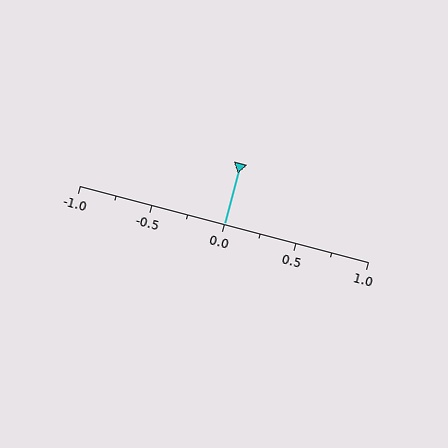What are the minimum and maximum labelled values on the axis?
The axis runs from -1.0 to 1.0.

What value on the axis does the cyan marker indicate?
The marker indicates approximately 0.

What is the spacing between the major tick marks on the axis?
The major ticks are spaced 0.5 apart.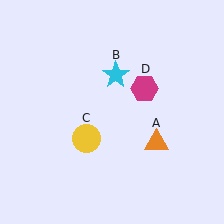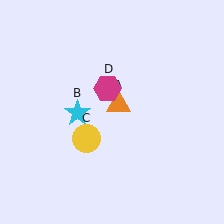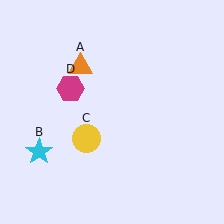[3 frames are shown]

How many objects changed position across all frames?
3 objects changed position: orange triangle (object A), cyan star (object B), magenta hexagon (object D).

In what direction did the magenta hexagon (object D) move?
The magenta hexagon (object D) moved left.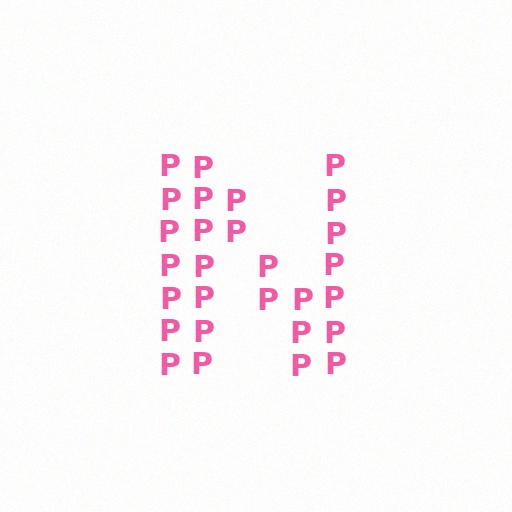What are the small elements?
The small elements are letter P's.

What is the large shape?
The large shape is the letter N.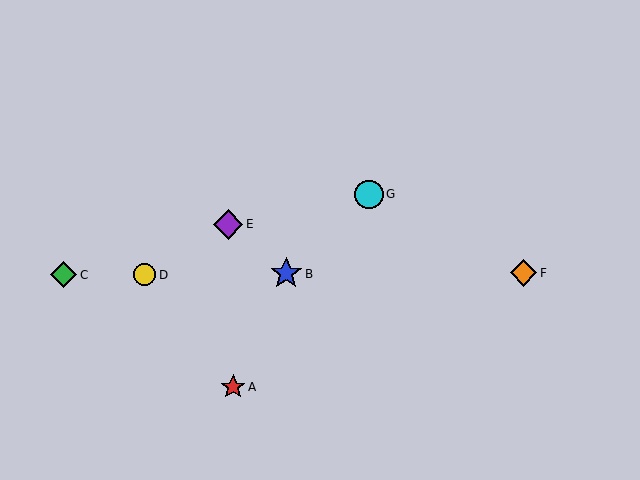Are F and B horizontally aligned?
Yes, both are at y≈273.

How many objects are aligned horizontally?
4 objects (B, C, D, F) are aligned horizontally.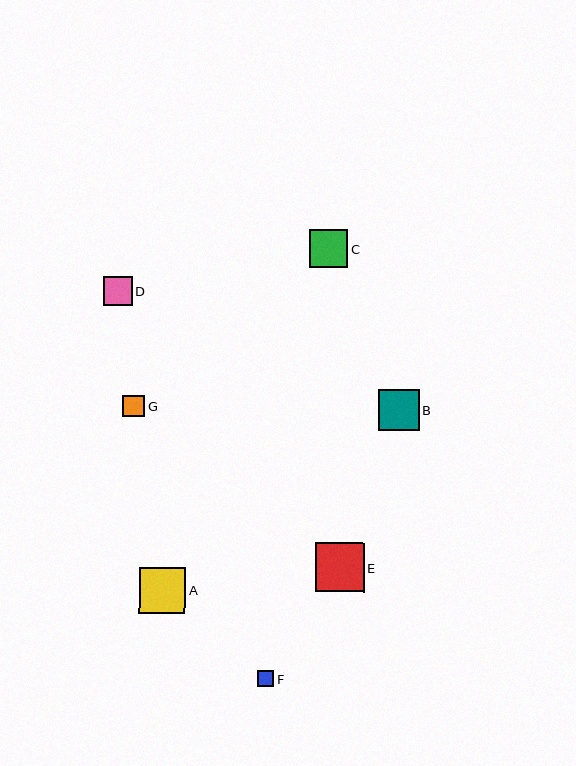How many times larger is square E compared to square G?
Square E is approximately 2.2 times the size of square G.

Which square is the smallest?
Square F is the smallest with a size of approximately 16 pixels.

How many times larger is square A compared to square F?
Square A is approximately 2.8 times the size of square F.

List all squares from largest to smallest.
From largest to smallest: E, A, B, C, D, G, F.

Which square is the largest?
Square E is the largest with a size of approximately 48 pixels.